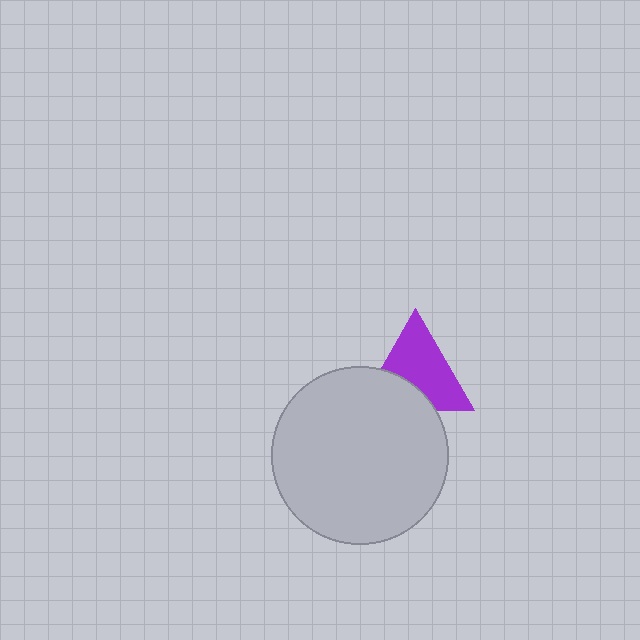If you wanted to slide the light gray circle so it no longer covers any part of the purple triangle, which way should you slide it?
Slide it down — that is the most direct way to separate the two shapes.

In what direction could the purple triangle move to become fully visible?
The purple triangle could move up. That would shift it out from behind the light gray circle entirely.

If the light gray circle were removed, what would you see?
You would see the complete purple triangle.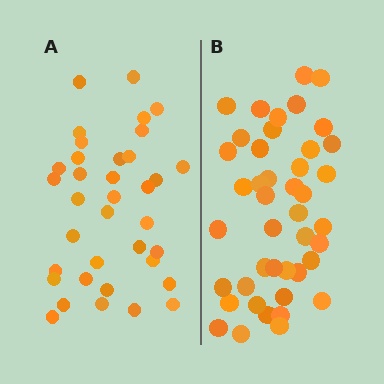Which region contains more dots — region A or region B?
Region B (the right region) has more dots.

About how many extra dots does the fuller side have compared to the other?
Region B has roughly 8 or so more dots than region A.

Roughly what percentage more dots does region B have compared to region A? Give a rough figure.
About 20% more.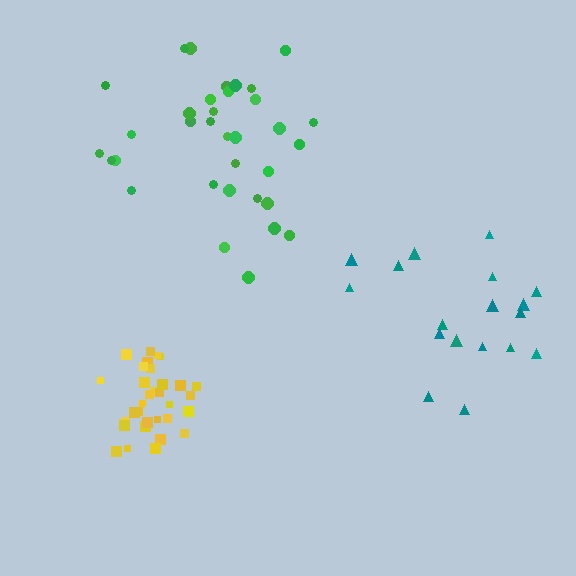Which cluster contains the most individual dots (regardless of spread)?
Green (34).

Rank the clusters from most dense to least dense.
yellow, green, teal.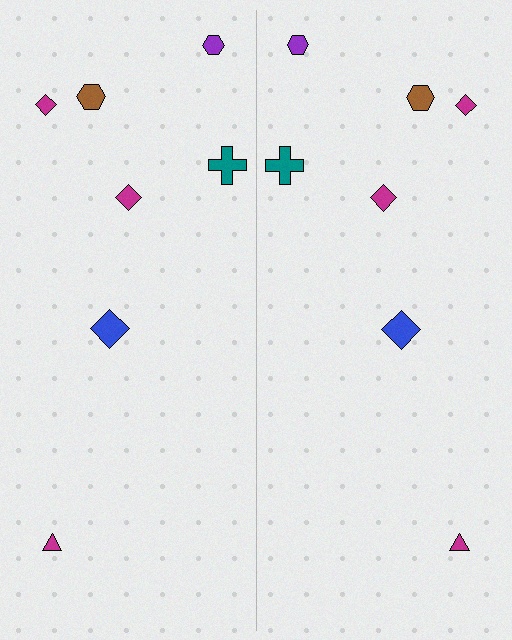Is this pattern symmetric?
Yes, this pattern has bilateral (reflection) symmetry.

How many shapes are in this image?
There are 14 shapes in this image.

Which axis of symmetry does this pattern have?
The pattern has a vertical axis of symmetry running through the center of the image.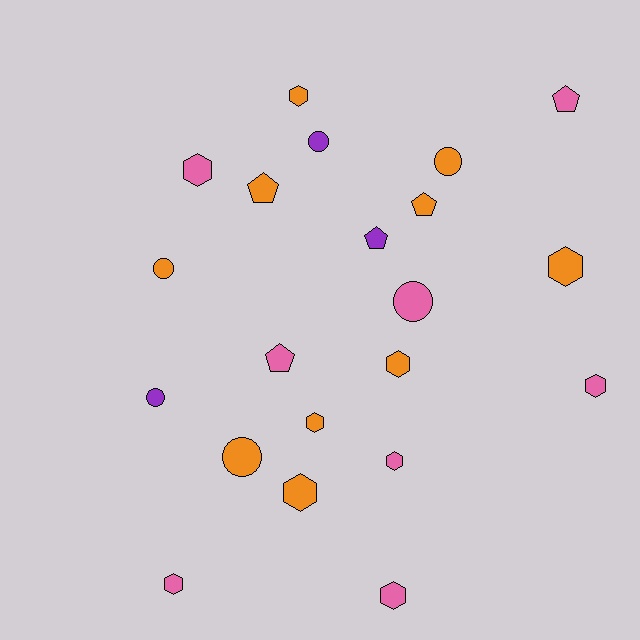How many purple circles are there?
There are 2 purple circles.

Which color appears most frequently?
Orange, with 10 objects.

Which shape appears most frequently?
Hexagon, with 10 objects.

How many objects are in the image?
There are 21 objects.